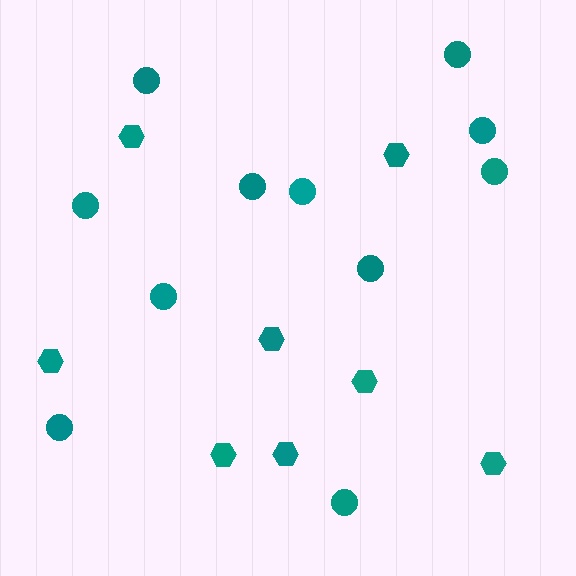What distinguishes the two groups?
There are 2 groups: one group of hexagons (8) and one group of circles (11).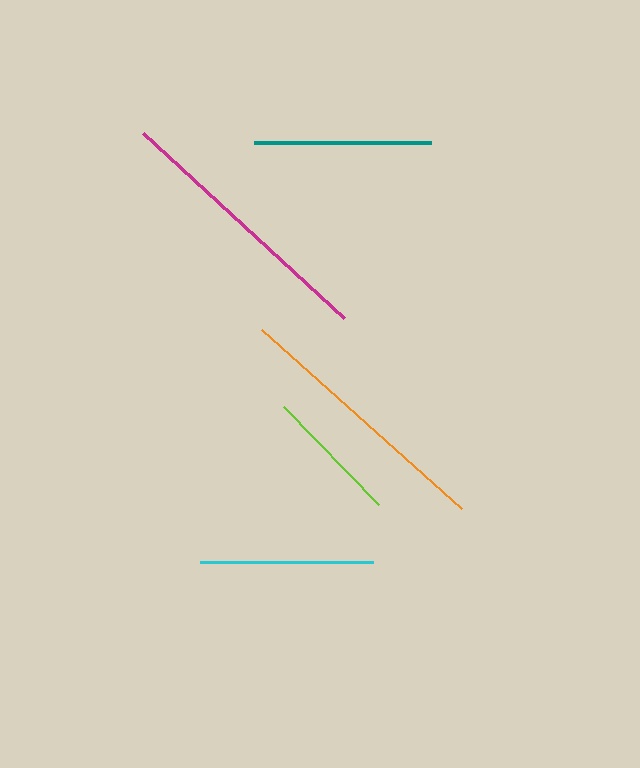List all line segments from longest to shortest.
From longest to shortest: magenta, orange, teal, cyan, lime.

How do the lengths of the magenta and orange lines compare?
The magenta and orange lines are approximately the same length.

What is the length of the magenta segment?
The magenta segment is approximately 273 pixels long.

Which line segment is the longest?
The magenta line is the longest at approximately 273 pixels.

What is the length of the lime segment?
The lime segment is approximately 136 pixels long.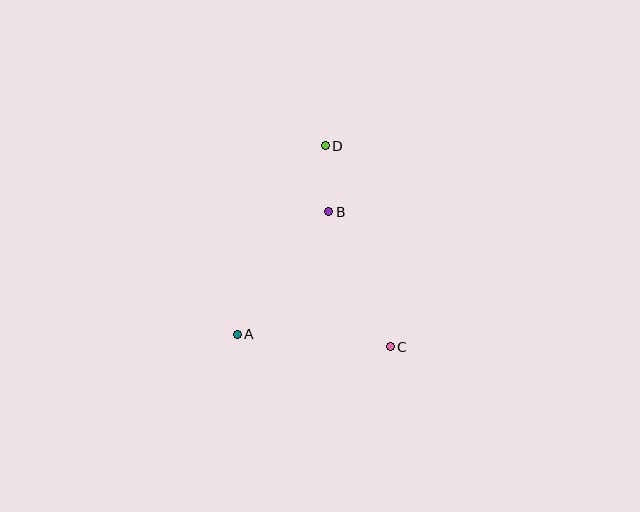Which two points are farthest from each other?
Points C and D are farthest from each other.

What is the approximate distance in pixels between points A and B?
The distance between A and B is approximately 153 pixels.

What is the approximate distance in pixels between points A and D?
The distance between A and D is approximately 209 pixels.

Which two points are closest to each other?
Points B and D are closest to each other.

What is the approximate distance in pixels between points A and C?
The distance between A and C is approximately 154 pixels.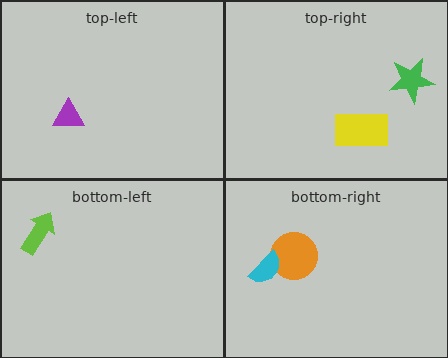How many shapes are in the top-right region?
2.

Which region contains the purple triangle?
The top-left region.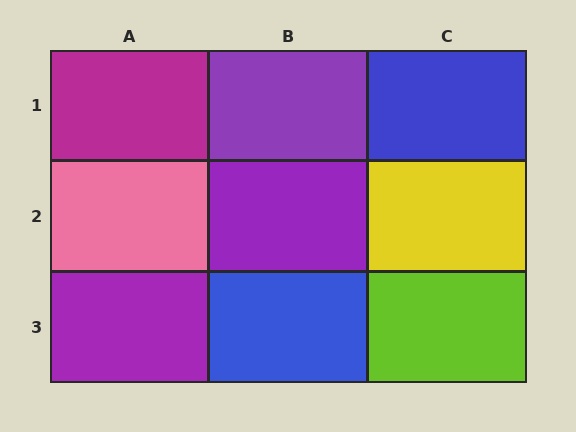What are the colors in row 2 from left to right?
Pink, purple, yellow.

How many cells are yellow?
1 cell is yellow.